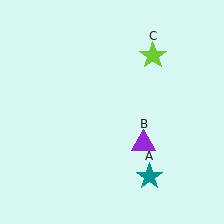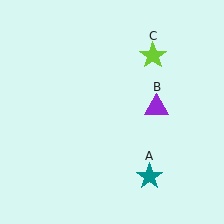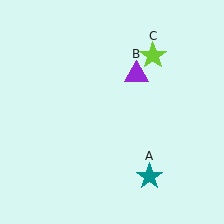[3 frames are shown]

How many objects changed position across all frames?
1 object changed position: purple triangle (object B).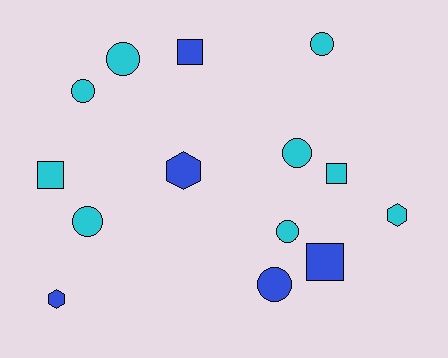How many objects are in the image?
There are 14 objects.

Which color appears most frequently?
Cyan, with 9 objects.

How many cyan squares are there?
There are 2 cyan squares.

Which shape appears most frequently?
Circle, with 7 objects.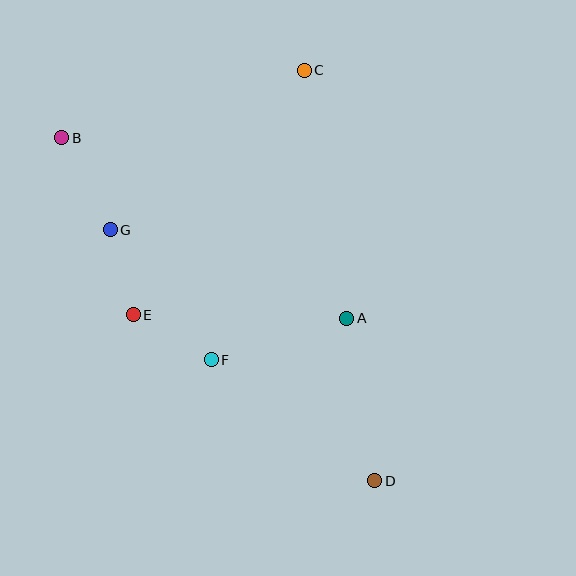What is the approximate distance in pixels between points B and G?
The distance between B and G is approximately 104 pixels.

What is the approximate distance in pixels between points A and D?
The distance between A and D is approximately 165 pixels.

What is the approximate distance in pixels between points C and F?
The distance between C and F is approximately 304 pixels.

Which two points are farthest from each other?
Points B and D are farthest from each other.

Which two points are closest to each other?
Points E and G are closest to each other.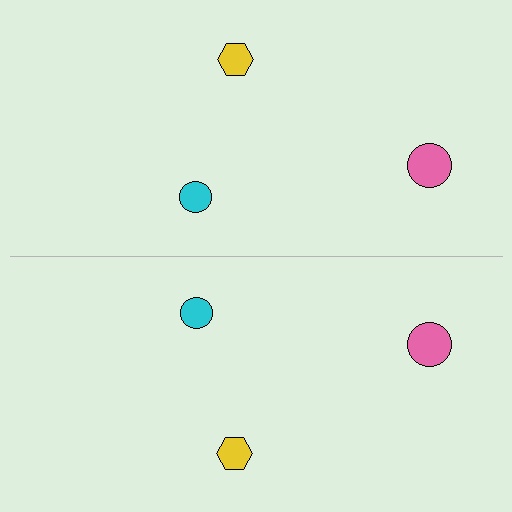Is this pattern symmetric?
Yes, this pattern has bilateral (reflection) symmetry.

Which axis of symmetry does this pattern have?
The pattern has a horizontal axis of symmetry running through the center of the image.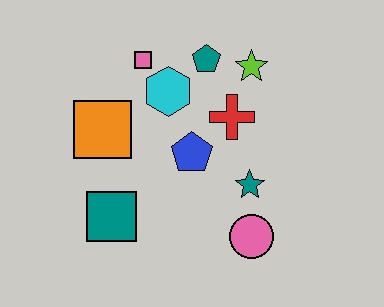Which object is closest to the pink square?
The cyan hexagon is closest to the pink square.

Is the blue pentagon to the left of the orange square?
No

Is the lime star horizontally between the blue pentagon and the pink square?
No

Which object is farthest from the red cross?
The teal square is farthest from the red cross.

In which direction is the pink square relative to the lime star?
The pink square is to the left of the lime star.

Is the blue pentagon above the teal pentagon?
No